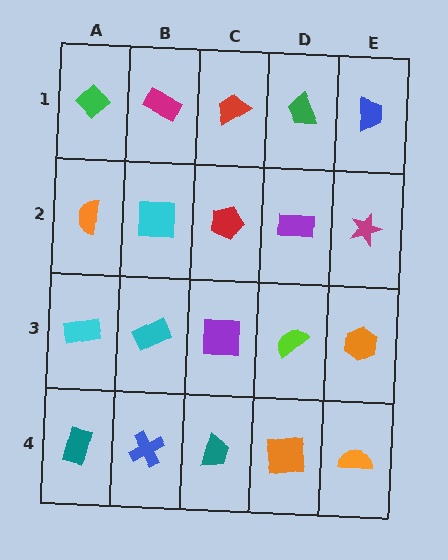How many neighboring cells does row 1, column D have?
3.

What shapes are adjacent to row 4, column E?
An orange hexagon (row 3, column E), an orange square (row 4, column D).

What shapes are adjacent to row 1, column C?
A red pentagon (row 2, column C), a magenta rectangle (row 1, column B), a green trapezoid (row 1, column D).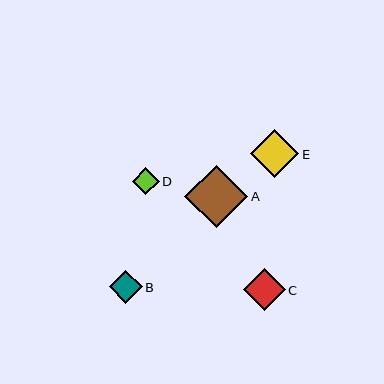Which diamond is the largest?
Diamond A is the largest with a size of approximately 63 pixels.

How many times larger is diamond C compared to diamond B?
Diamond C is approximately 1.3 times the size of diamond B.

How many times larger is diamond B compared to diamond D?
Diamond B is approximately 1.2 times the size of diamond D.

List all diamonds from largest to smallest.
From largest to smallest: A, E, C, B, D.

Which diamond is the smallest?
Diamond D is the smallest with a size of approximately 27 pixels.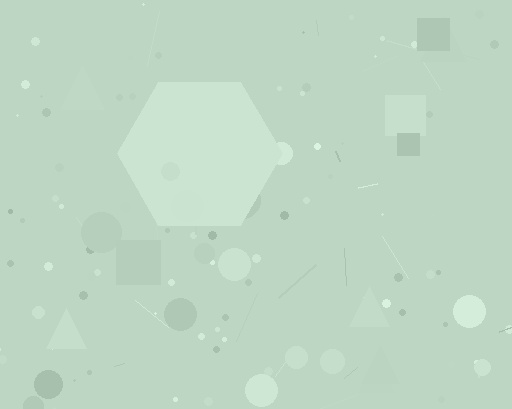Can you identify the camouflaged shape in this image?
The camouflaged shape is a hexagon.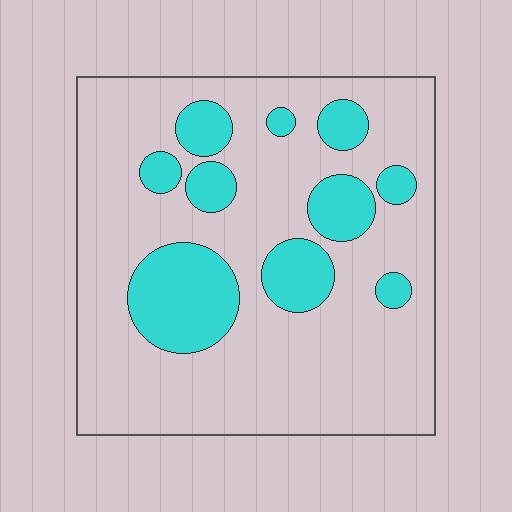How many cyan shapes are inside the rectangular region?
10.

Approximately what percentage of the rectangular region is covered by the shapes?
Approximately 25%.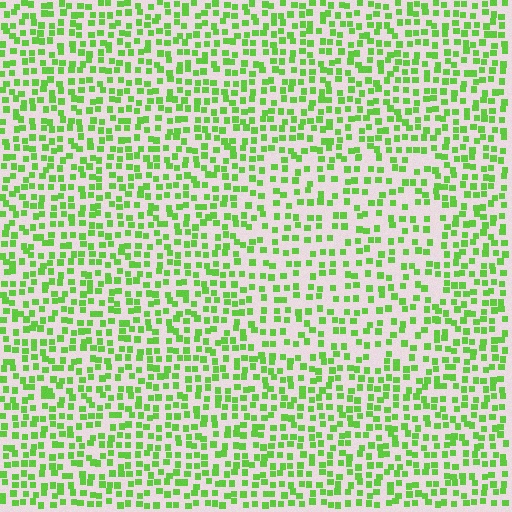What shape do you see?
I see a rectangle.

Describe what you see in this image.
The image contains small lime elements arranged at two different densities. A rectangle-shaped region is visible where the elements are less densely packed than the surrounding area.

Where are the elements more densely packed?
The elements are more densely packed outside the rectangle boundary.